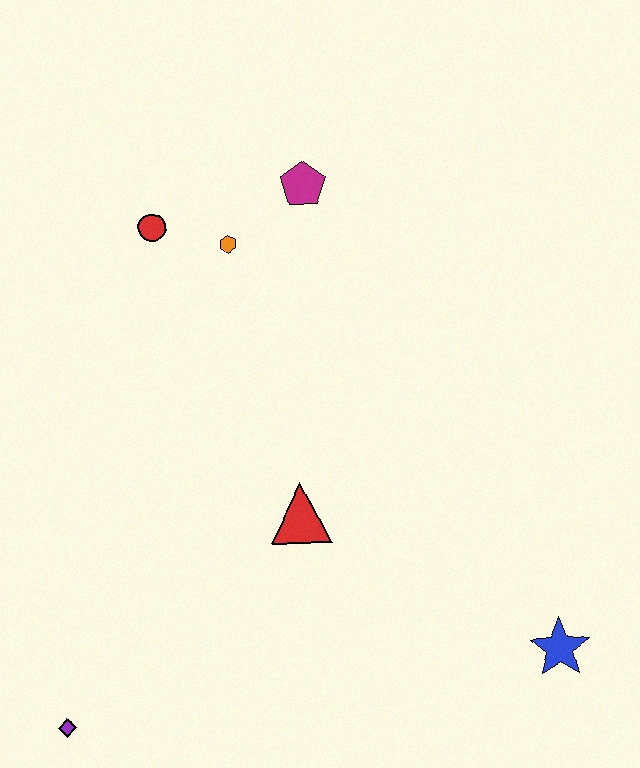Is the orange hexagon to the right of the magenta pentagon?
No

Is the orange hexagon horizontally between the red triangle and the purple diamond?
Yes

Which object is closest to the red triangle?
The orange hexagon is closest to the red triangle.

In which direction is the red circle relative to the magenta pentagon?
The red circle is to the left of the magenta pentagon.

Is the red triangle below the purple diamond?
No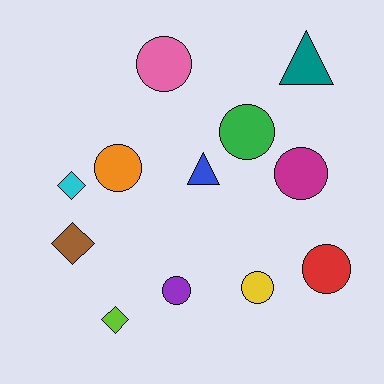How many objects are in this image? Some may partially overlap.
There are 12 objects.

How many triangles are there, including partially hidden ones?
There are 2 triangles.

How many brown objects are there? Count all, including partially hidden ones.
There is 1 brown object.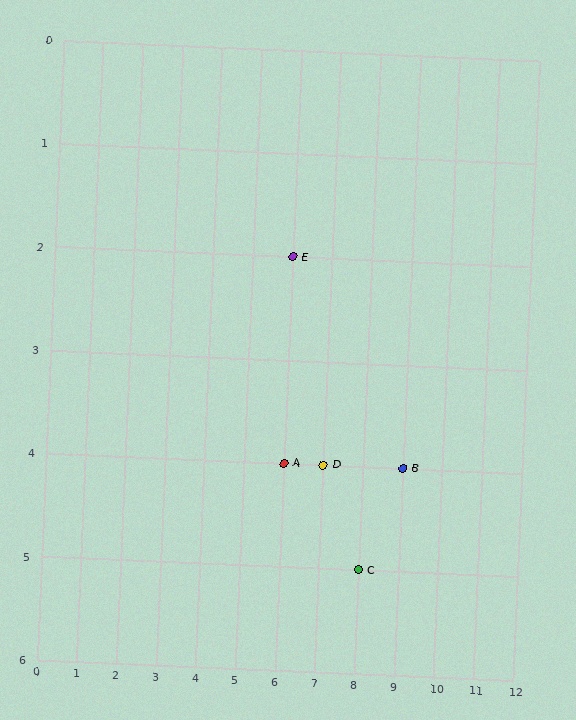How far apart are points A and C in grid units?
Points A and C are 2 columns and 1 row apart (about 2.2 grid units diagonally).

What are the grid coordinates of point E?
Point E is at grid coordinates (6, 2).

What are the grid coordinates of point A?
Point A is at grid coordinates (6, 4).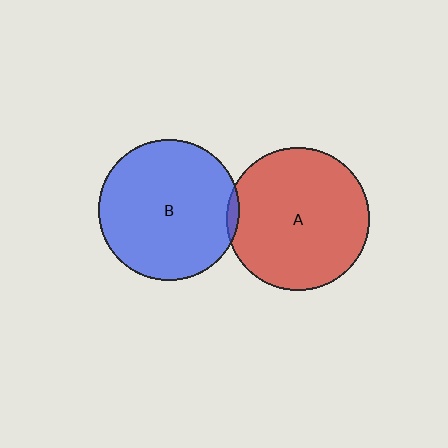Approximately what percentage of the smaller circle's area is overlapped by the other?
Approximately 5%.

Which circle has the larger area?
Circle A (red).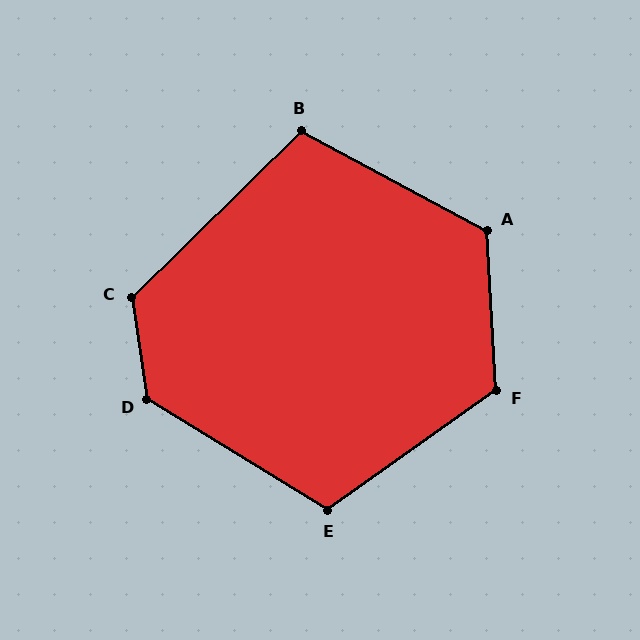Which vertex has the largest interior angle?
D, at approximately 130 degrees.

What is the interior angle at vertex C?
Approximately 126 degrees (obtuse).